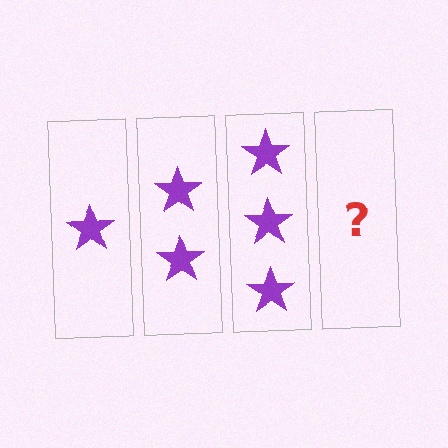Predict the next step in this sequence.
The next step is 4 stars.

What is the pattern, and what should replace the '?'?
The pattern is that each step adds one more star. The '?' should be 4 stars.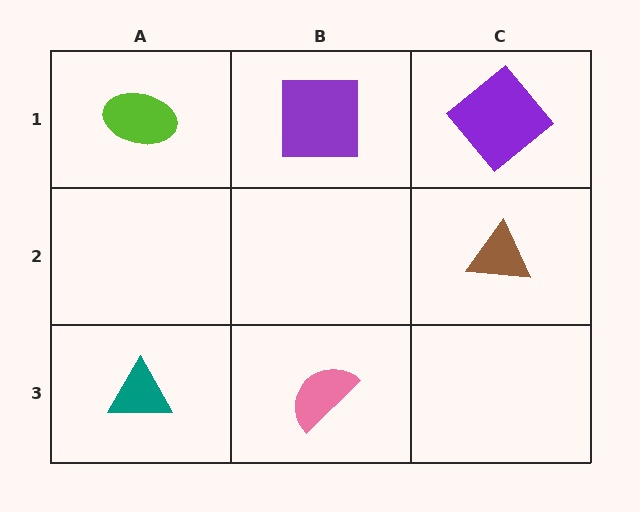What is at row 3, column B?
A pink semicircle.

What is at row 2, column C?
A brown triangle.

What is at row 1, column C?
A purple diamond.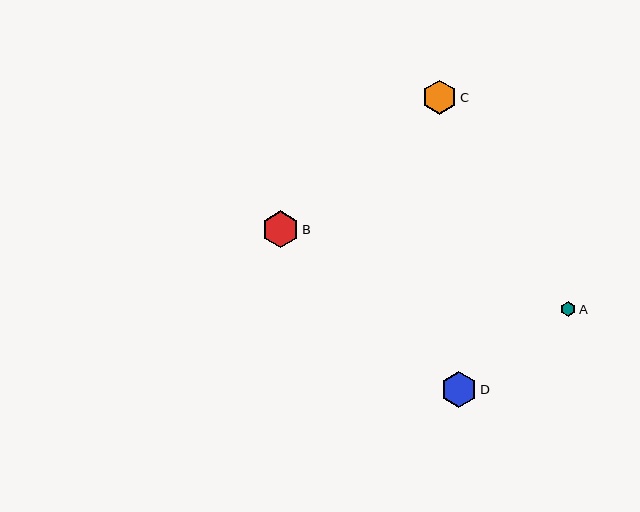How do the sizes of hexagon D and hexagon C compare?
Hexagon D and hexagon C are approximately the same size.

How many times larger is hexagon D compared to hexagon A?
Hexagon D is approximately 2.4 times the size of hexagon A.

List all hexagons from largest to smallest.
From largest to smallest: B, D, C, A.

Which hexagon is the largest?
Hexagon B is the largest with a size of approximately 37 pixels.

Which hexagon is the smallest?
Hexagon A is the smallest with a size of approximately 15 pixels.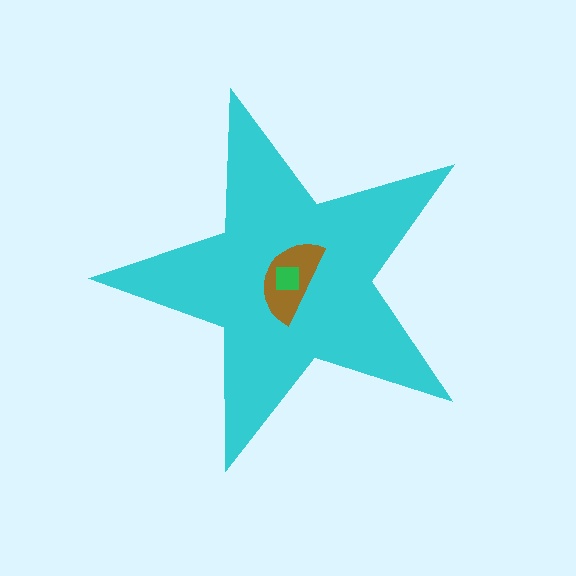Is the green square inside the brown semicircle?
Yes.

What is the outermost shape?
The cyan star.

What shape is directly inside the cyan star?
The brown semicircle.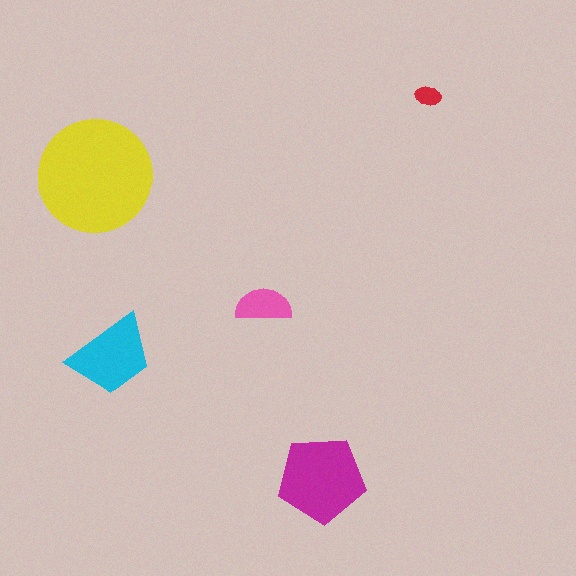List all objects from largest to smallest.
The yellow circle, the magenta pentagon, the cyan trapezoid, the pink semicircle, the red ellipse.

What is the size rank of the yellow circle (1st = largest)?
1st.